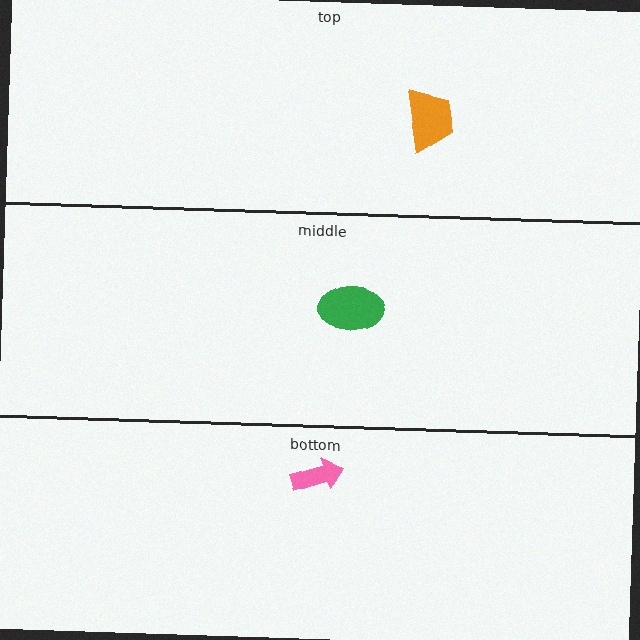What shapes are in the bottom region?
The pink arrow.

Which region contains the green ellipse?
The middle region.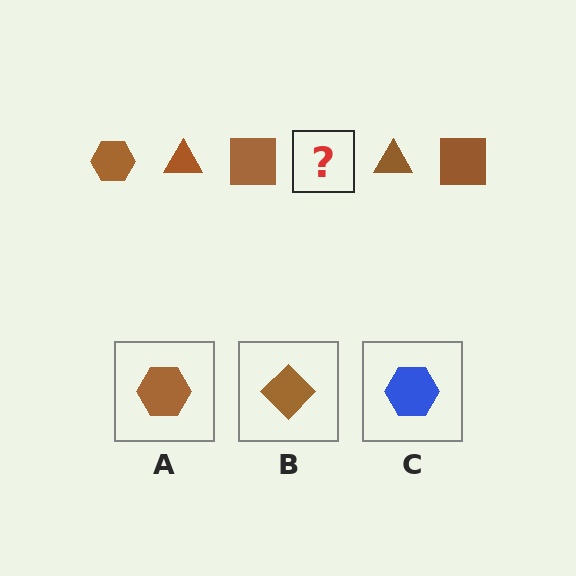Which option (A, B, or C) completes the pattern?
A.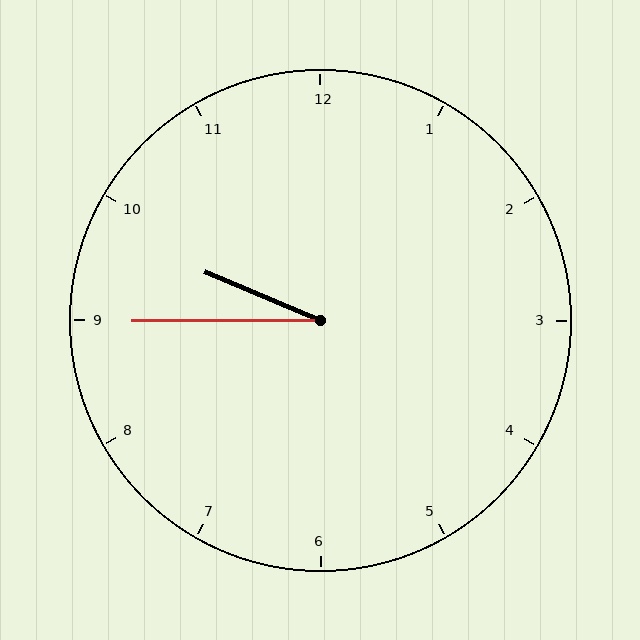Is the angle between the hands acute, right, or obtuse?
It is acute.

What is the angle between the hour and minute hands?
Approximately 22 degrees.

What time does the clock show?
9:45.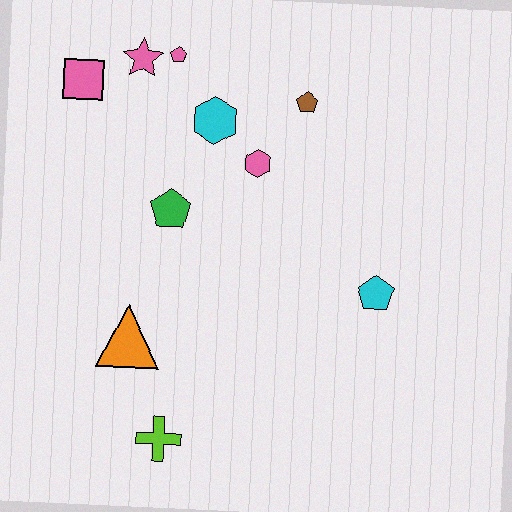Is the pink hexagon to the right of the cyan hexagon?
Yes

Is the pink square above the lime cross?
Yes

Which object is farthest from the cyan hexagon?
The lime cross is farthest from the cyan hexagon.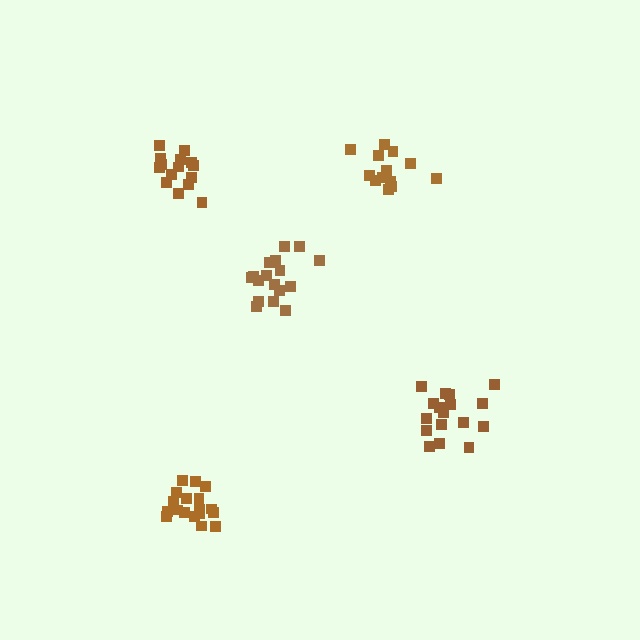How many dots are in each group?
Group 1: 17 dots, Group 2: 13 dots, Group 3: 15 dots, Group 4: 18 dots, Group 5: 17 dots (80 total).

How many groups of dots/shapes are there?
There are 5 groups.